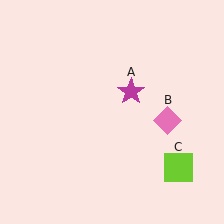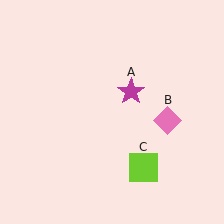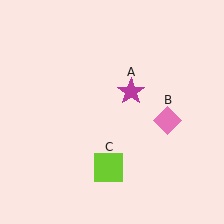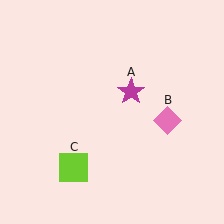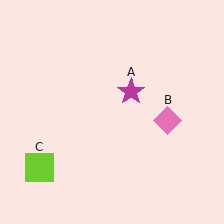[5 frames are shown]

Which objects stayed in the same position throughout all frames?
Magenta star (object A) and pink diamond (object B) remained stationary.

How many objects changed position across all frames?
1 object changed position: lime square (object C).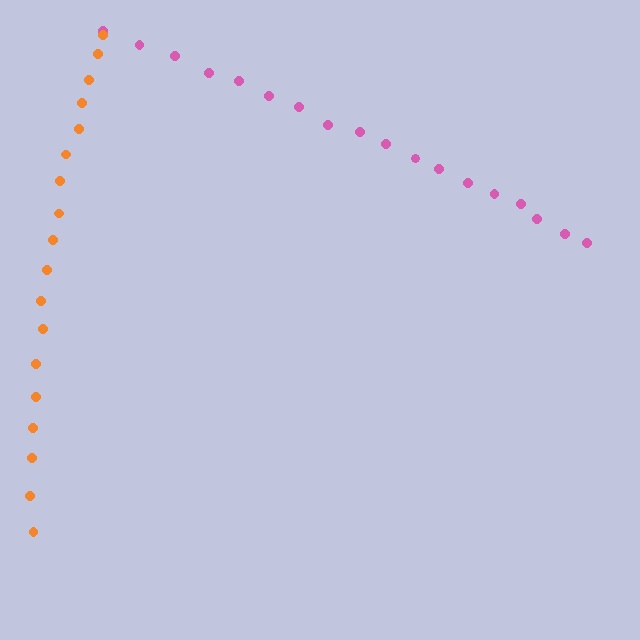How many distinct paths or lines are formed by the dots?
There are 2 distinct paths.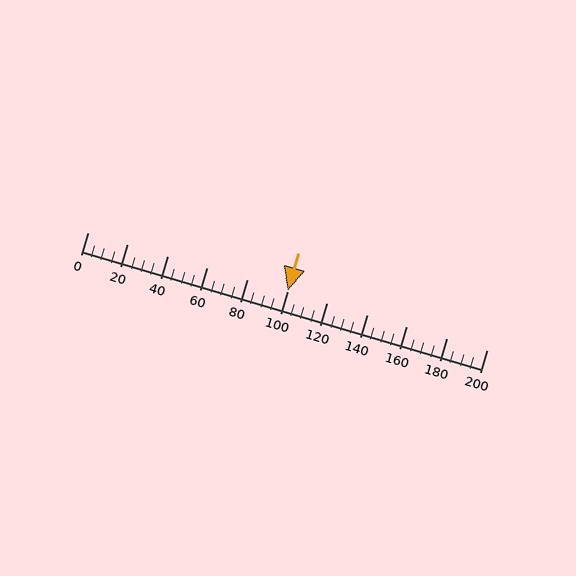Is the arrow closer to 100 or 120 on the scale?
The arrow is closer to 100.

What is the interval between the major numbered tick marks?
The major tick marks are spaced 20 units apart.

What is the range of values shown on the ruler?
The ruler shows values from 0 to 200.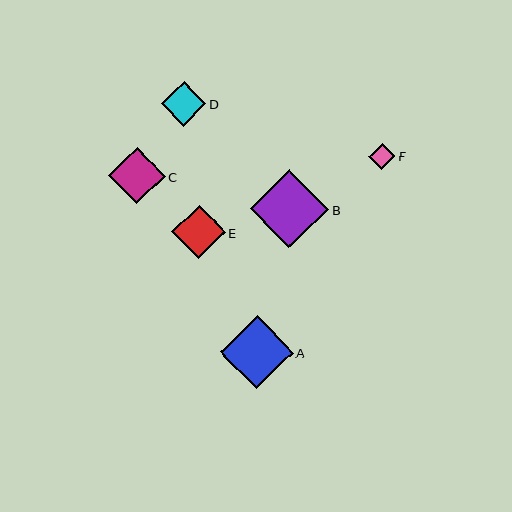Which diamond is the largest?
Diamond B is the largest with a size of approximately 79 pixels.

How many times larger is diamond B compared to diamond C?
Diamond B is approximately 1.4 times the size of diamond C.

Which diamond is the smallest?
Diamond F is the smallest with a size of approximately 26 pixels.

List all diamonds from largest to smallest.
From largest to smallest: B, A, C, E, D, F.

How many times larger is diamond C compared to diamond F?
Diamond C is approximately 2.2 times the size of diamond F.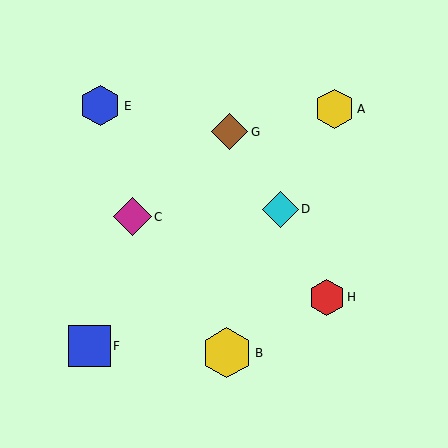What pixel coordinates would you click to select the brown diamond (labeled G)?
Click at (230, 132) to select the brown diamond G.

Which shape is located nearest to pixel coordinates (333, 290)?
The red hexagon (labeled H) at (327, 298) is nearest to that location.